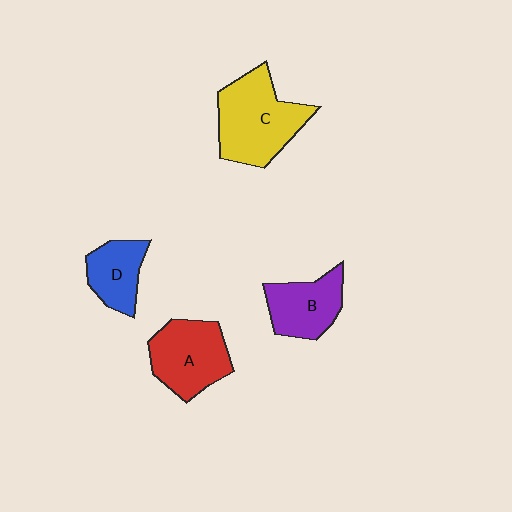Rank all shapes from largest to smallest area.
From largest to smallest: C (yellow), A (red), B (purple), D (blue).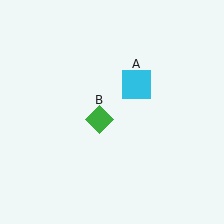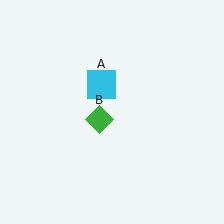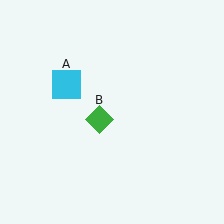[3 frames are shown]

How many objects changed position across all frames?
1 object changed position: cyan square (object A).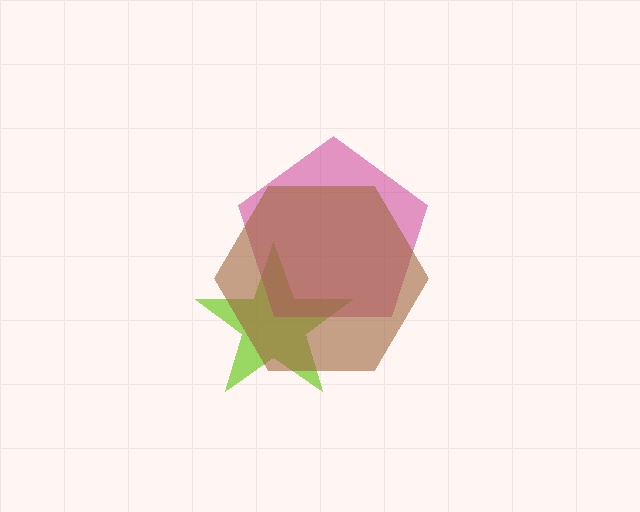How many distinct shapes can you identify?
There are 3 distinct shapes: a lime star, a magenta pentagon, a brown hexagon.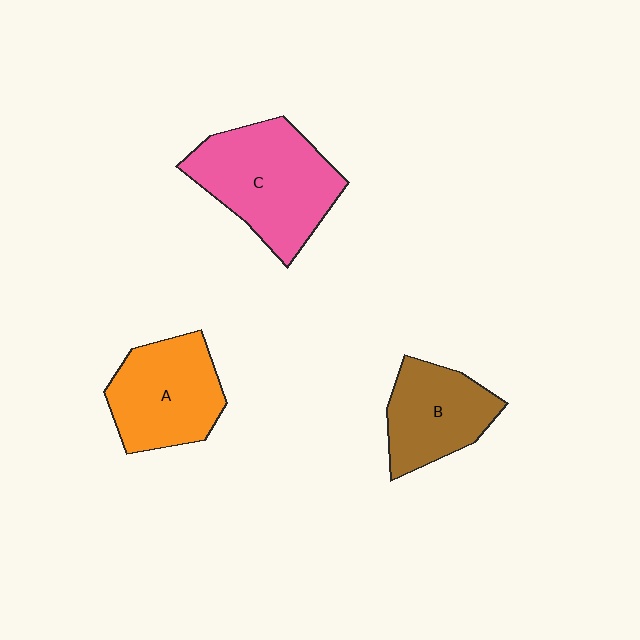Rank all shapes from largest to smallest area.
From largest to smallest: C (pink), A (orange), B (brown).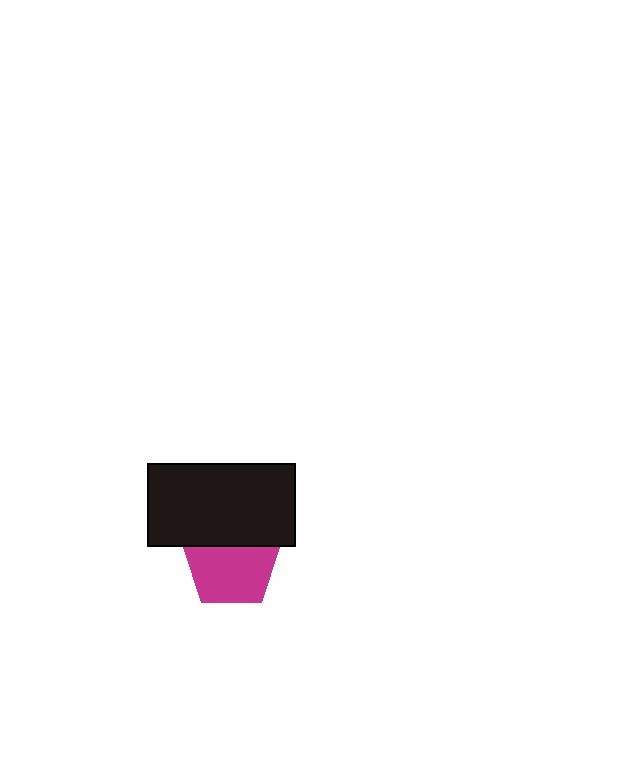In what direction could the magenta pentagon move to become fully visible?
The magenta pentagon could move down. That would shift it out from behind the black rectangle entirely.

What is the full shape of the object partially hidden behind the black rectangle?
The partially hidden object is a magenta pentagon.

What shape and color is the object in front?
The object in front is a black rectangle.